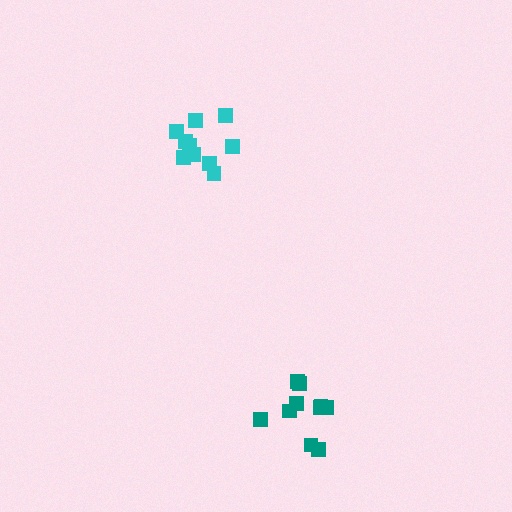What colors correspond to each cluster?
The clusters are colored: teal, cyan.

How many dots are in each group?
Group 1: 10 dots, Group 2: 10 dots (20 total).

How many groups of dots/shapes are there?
There are 2 groups.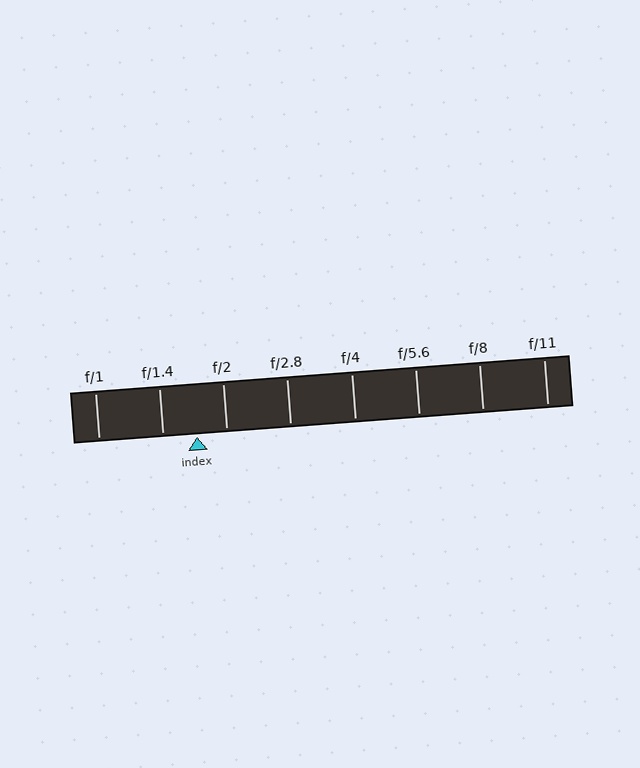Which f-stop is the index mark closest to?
The index mark is closest to f/2.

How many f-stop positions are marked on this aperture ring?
There are 8 f-stop positions marked.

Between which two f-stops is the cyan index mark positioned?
The index mark is between f/1.4 and f/2.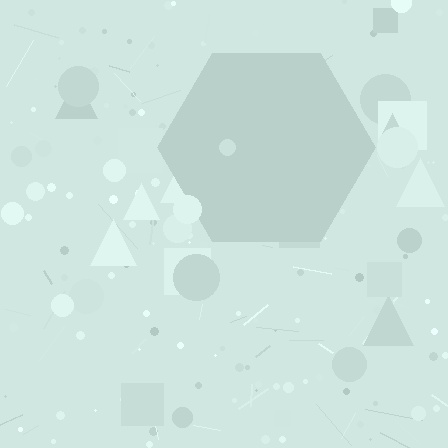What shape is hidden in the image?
A hexagon is hidden in the image.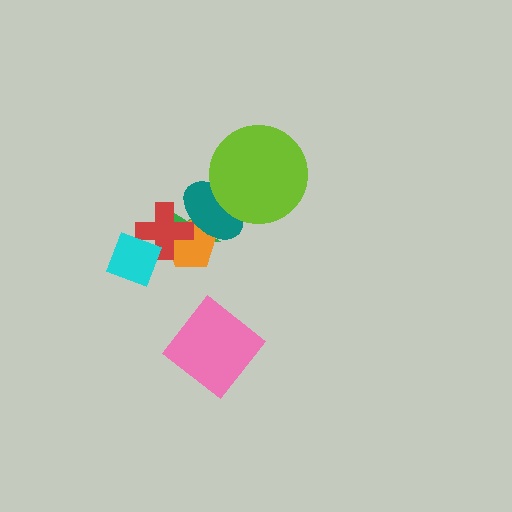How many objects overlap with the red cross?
4 objects overlap with the red cross.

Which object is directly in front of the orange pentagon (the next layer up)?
The red cross is directly in front of the orange pentagon.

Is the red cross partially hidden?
Yes, it is partially covered by another shape.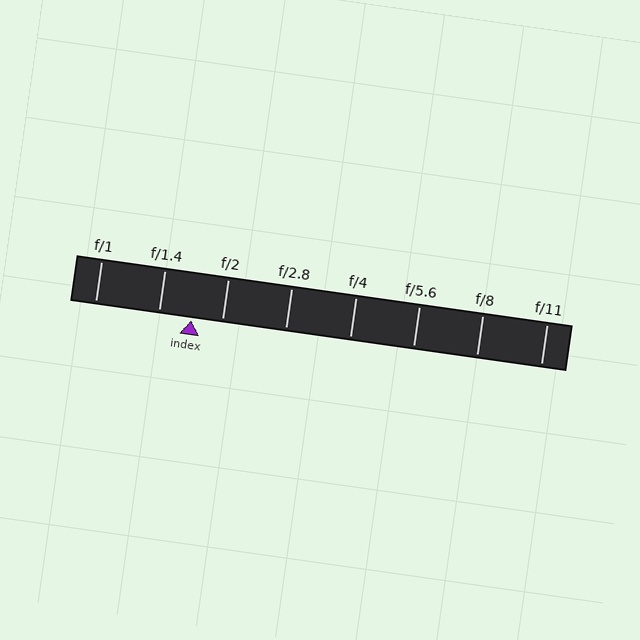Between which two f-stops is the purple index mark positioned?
The index mark is between f/1.4 and f/2.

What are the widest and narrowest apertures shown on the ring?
The widest aperture shown is f/1 and the narrowest is f/11.